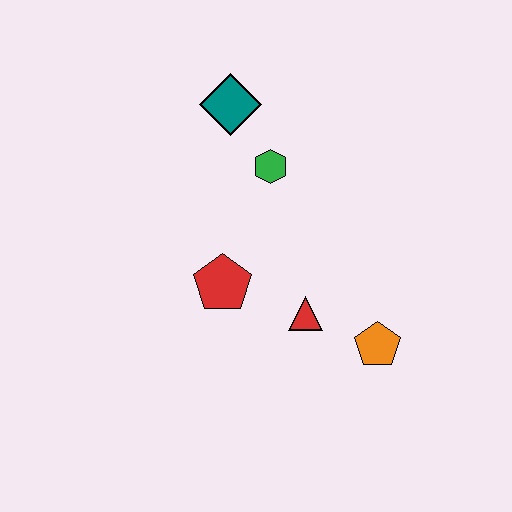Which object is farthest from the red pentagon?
The teal diamond is farthest from the red pentagon.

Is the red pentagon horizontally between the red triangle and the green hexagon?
No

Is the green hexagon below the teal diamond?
Yes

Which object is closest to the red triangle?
The orange pentagon is closest to the red triangle.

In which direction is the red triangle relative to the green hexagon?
The red triangle is below the green hexagon.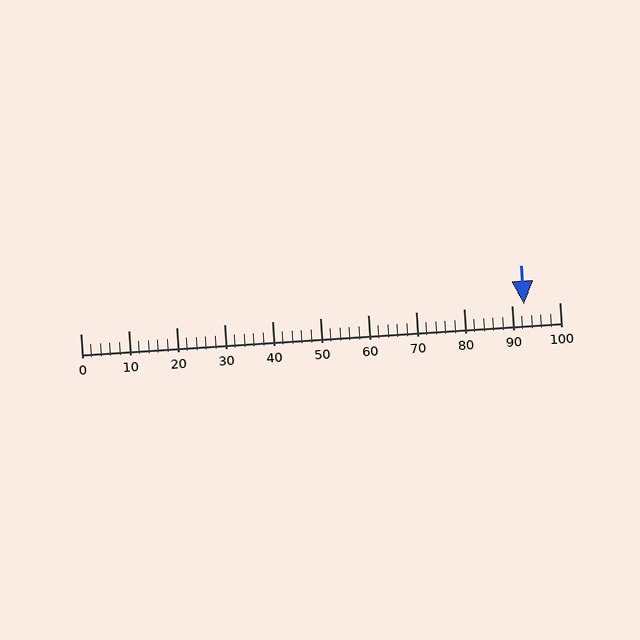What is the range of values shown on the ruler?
The ruler shows values from 0 to 100.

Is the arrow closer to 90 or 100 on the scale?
The arrow is closer to 90.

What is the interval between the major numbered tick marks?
The major tick marks are spaced 10 units apart.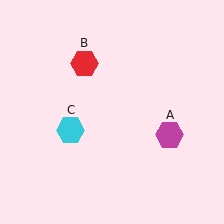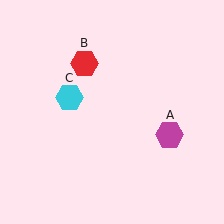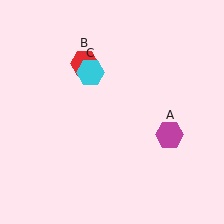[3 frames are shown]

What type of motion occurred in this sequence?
The cyan hexagon (object C) rotated clockwise around the center of the scene.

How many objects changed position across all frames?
1 object changed position: cyan hexagon (object C).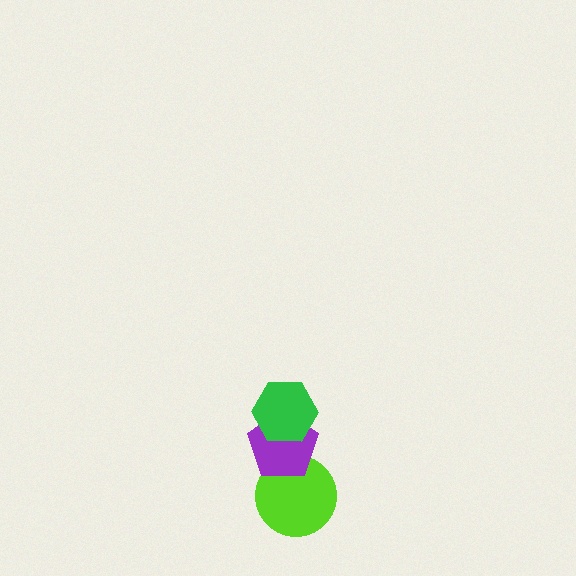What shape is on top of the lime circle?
The purple pentagon is on top of the lime circle.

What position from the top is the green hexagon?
The green hexagon is 1st from the top.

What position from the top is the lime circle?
The lime circle is 3rd from the top.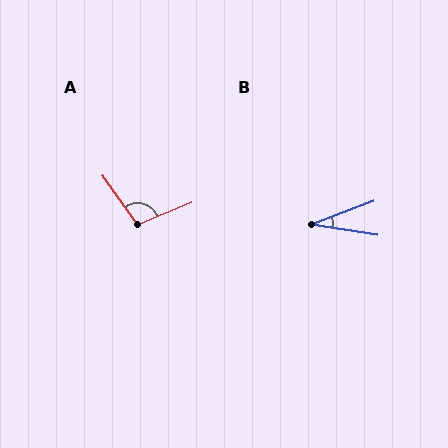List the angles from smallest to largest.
B (30°), A (103°).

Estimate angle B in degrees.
Approximately 30 degrees.